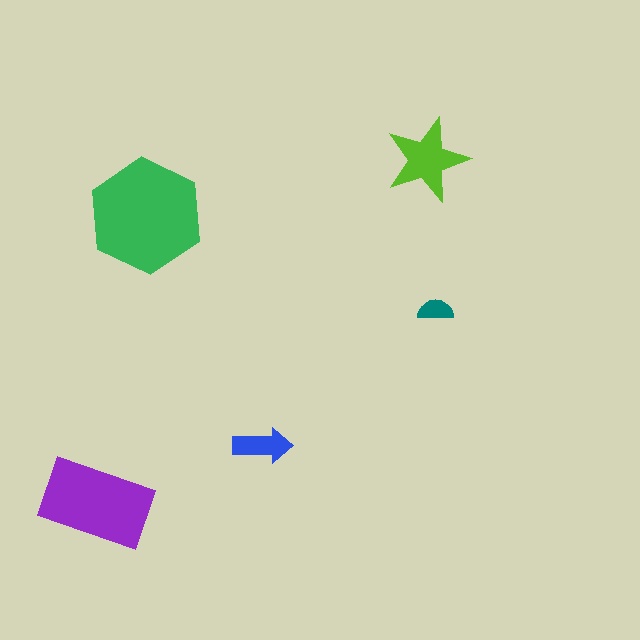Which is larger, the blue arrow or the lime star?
The lime star.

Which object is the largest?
The green hexagon.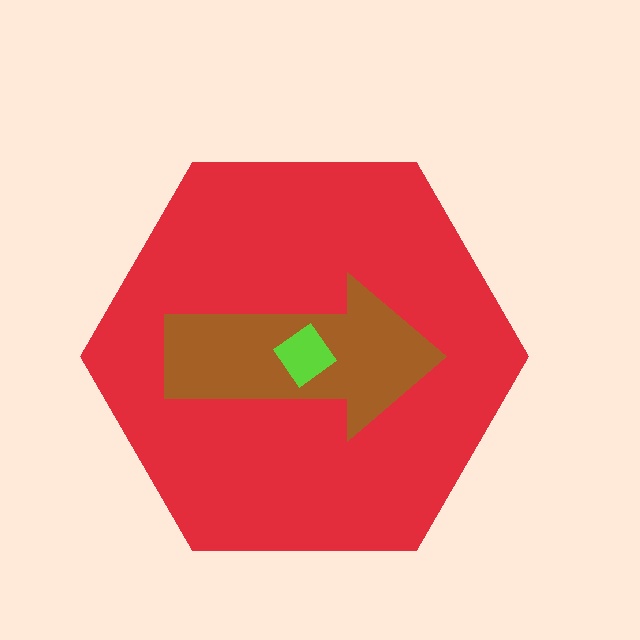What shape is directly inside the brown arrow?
The lime diamond.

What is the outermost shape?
The red hexagon.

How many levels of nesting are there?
3.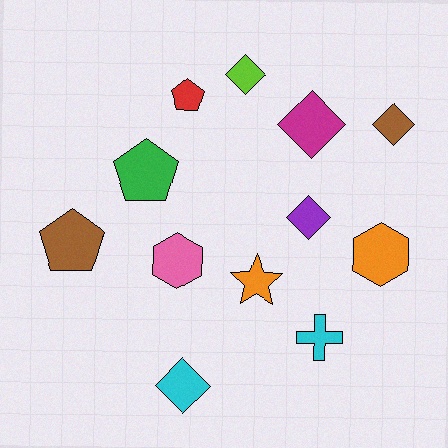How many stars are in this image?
There is 1 star.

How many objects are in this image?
There are 12 objects.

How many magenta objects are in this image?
There is 1 magenta object.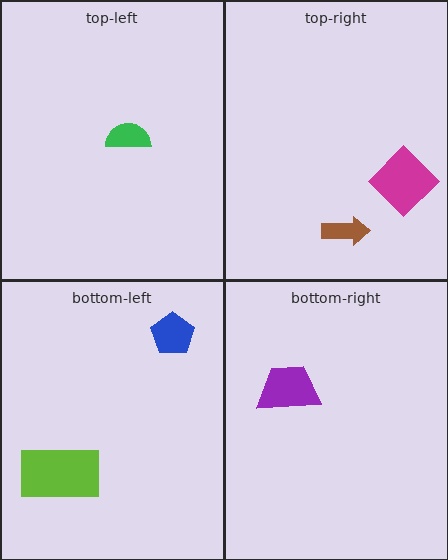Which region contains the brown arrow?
The top-right region.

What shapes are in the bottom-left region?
The blue pentagon, the lime rectangle.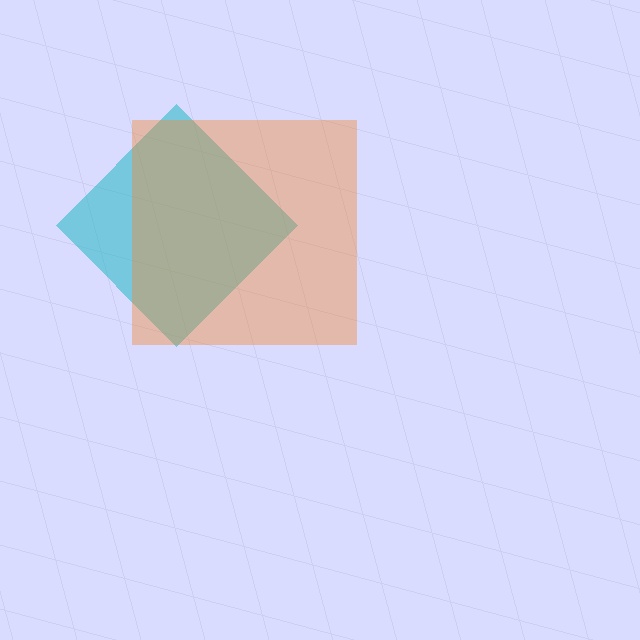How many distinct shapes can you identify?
There are 2 distinct shapes: a cyan diamond, an orange square.